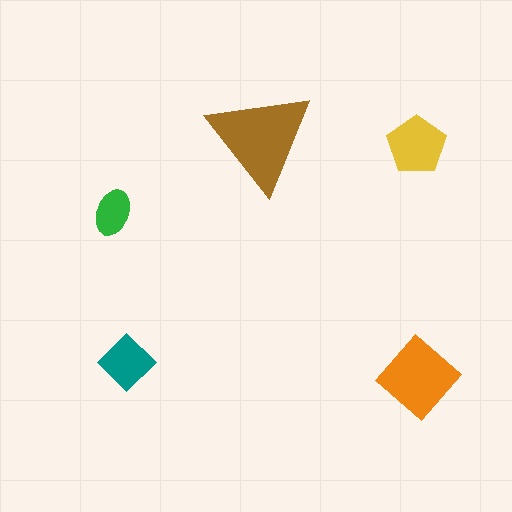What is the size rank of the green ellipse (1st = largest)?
5th.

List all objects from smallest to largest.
The green ellipse, the teal diamond, the yellow pentagon, the orange diamond, the brown triangle.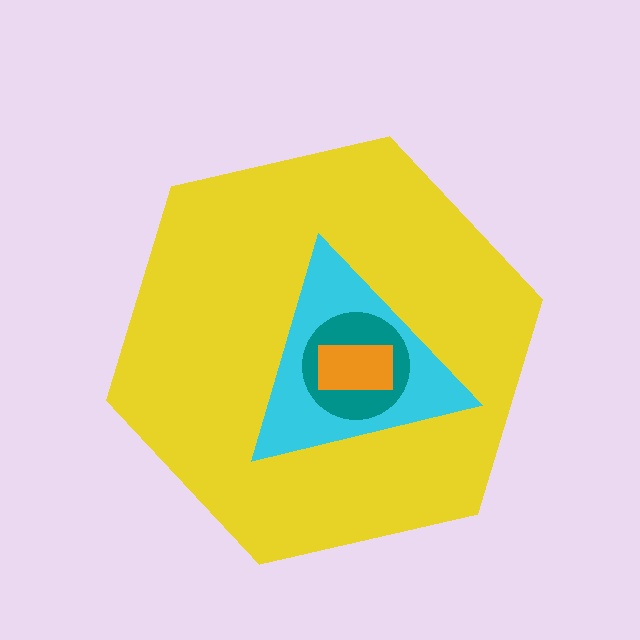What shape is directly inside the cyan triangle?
The teal circle.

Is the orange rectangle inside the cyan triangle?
Yes.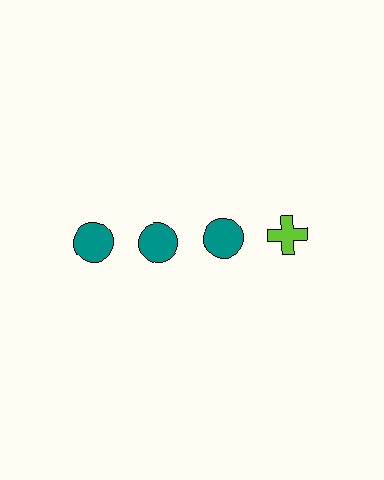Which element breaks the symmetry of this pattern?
The lime cross in the top row, second from right column breaks the symmetry. All other shapes are teal circles.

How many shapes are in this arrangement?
There are 4 shapes arranged in a grid pattern.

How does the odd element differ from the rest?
It differs in both color (lime instead of teal) and shape (cross instead of circle).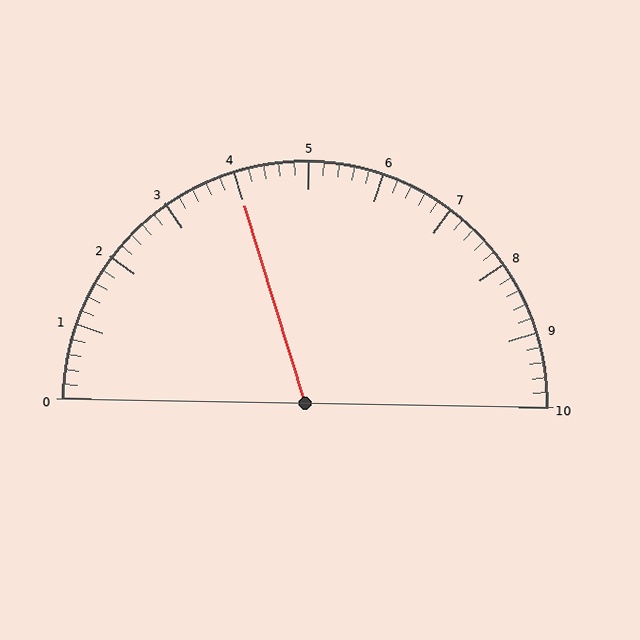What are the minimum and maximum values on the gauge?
The gauge ranges from 0 to 10.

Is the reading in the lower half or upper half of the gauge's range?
The reading is in the lower half of the range (0 to 10).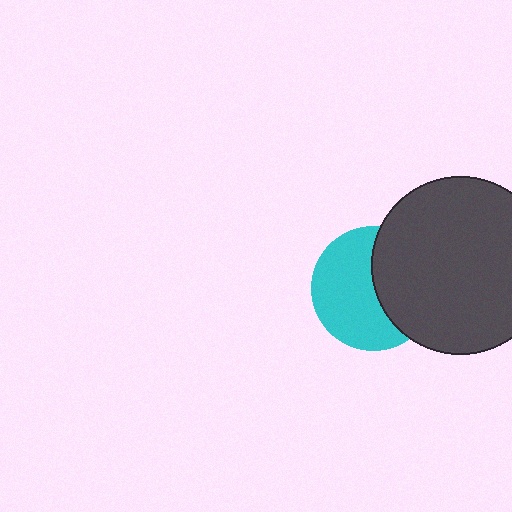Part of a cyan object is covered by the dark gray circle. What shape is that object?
It is a circle.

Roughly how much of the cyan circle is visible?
About half of it is visible (roughly 58%).